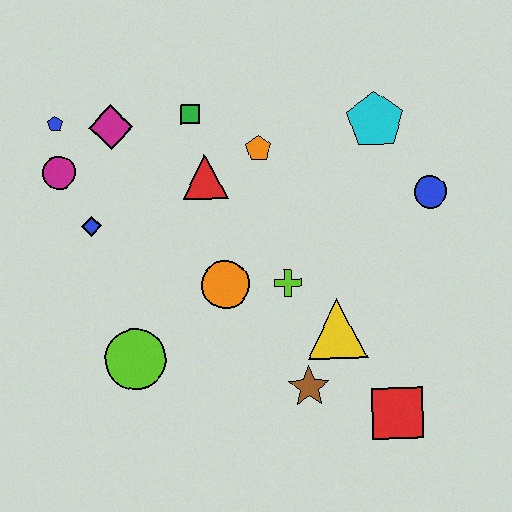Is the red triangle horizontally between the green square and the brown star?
Yes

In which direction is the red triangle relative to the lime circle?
The red triangle is above the lime circle.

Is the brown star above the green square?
No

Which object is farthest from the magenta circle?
The red square is farthest from the magenta circle.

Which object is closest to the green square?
The red triangle is closest to the green square.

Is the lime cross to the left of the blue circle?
Yes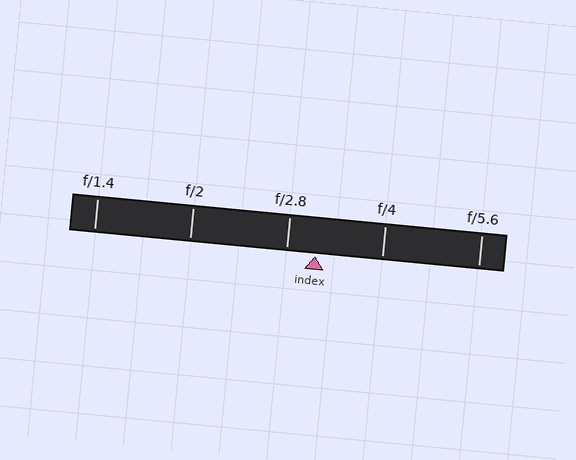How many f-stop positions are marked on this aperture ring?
There are 5 f-stop positions marked.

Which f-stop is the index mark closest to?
The index mark is closest to f/2.8.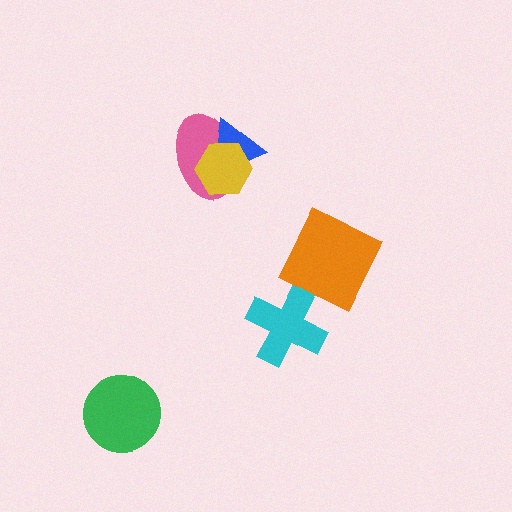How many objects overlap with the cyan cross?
0 objects overlap with the cyan cross.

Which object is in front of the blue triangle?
The yellow hexagon is in front of the blue triangle.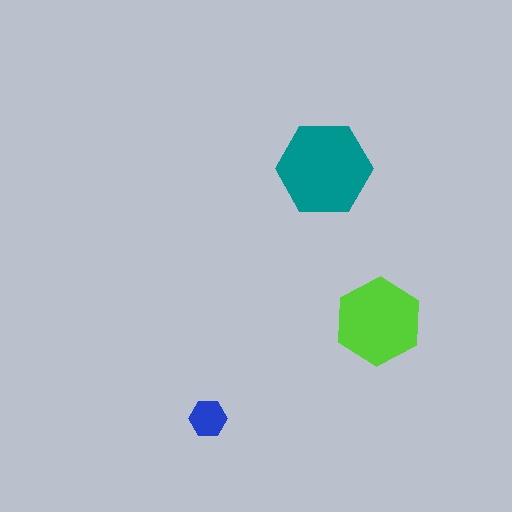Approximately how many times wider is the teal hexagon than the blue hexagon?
About 2.5 times wider.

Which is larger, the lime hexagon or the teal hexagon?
The teal one.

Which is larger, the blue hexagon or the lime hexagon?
The lime one.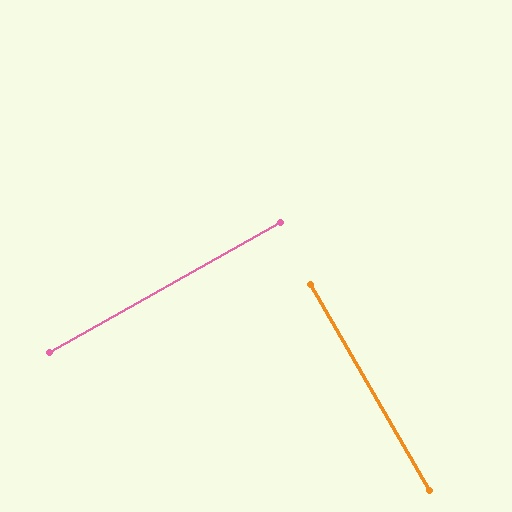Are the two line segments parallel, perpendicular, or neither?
Perpendicular — they meet at approximately 89°.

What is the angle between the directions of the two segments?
Approximately 89 degrees.